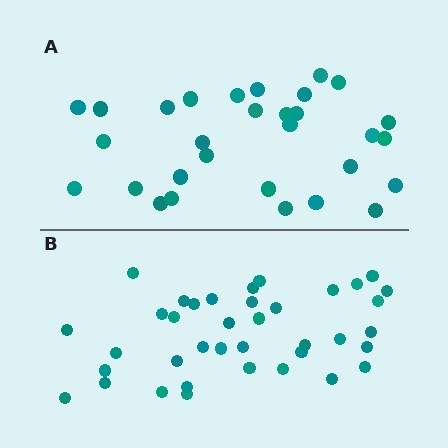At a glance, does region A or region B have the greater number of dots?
Region B (the bottom region) has more dots.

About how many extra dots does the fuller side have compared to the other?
Region B has roughly 8 or so more dots than region A.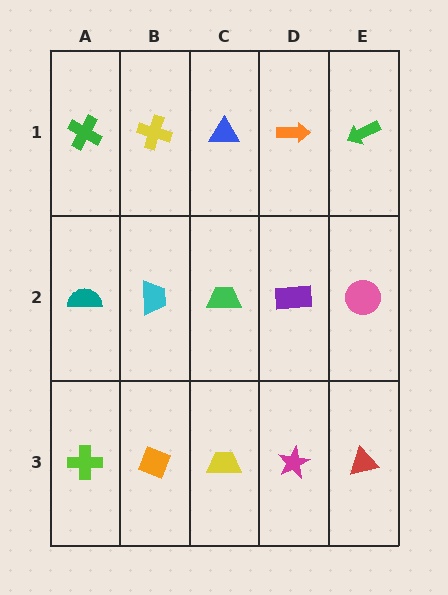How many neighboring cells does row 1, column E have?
2.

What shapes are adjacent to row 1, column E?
A pink circle (row 2, column E), an orange arrow (row 1, column D).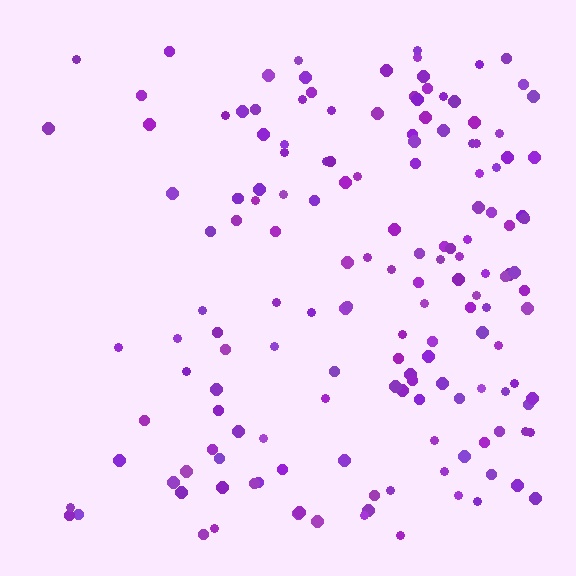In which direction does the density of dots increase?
From left to right, with the right side densest.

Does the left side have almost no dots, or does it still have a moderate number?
Still a moderate number, just noticeably fewer than the right.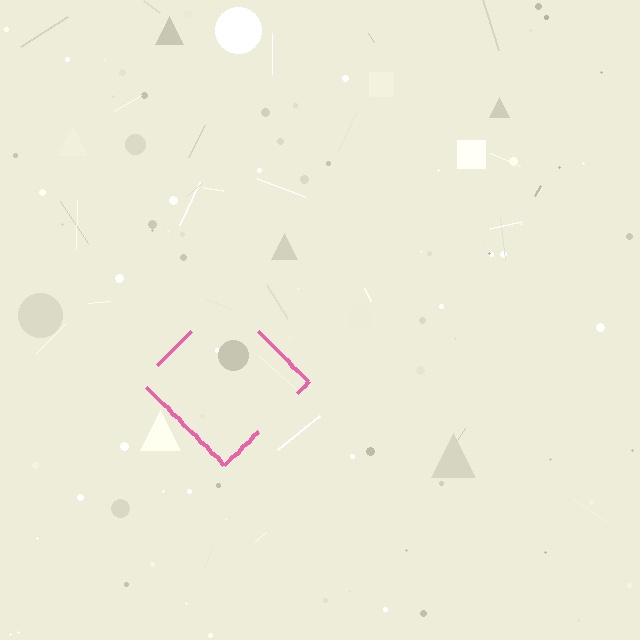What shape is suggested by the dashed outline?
The dashed outline suggests a diamond.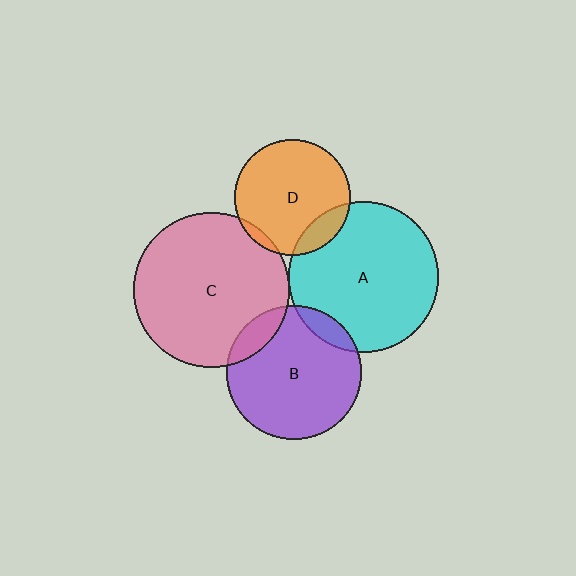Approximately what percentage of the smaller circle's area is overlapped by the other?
Approximately 10%.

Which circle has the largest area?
Circle C (pink).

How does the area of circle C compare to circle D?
Approximately 1.8 times.